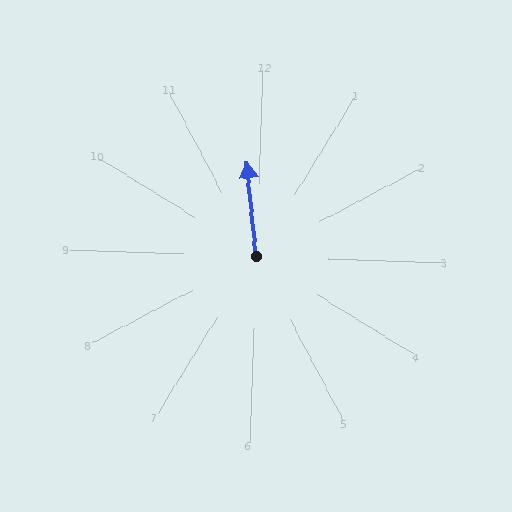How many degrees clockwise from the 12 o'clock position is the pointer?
Approximately 352 degrees.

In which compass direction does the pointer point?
North.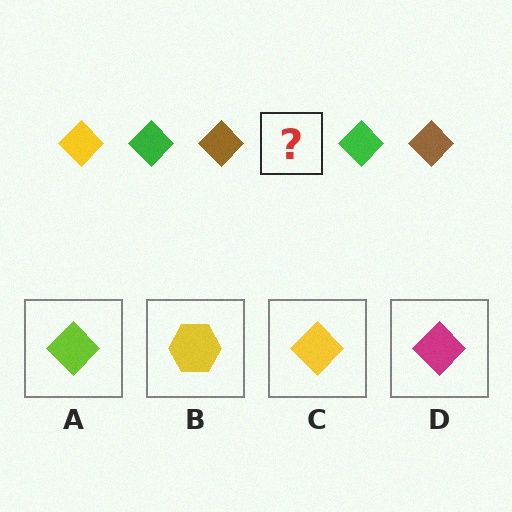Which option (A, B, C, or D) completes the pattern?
C.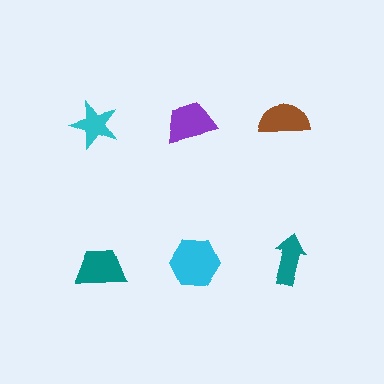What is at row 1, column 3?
A brown semicircle.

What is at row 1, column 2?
A purple trapezoid.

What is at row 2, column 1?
A teal trapezoid.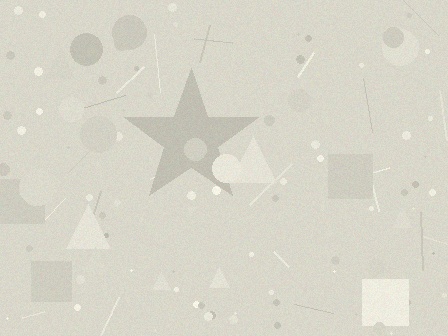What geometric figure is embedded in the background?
A star is embedded in the background.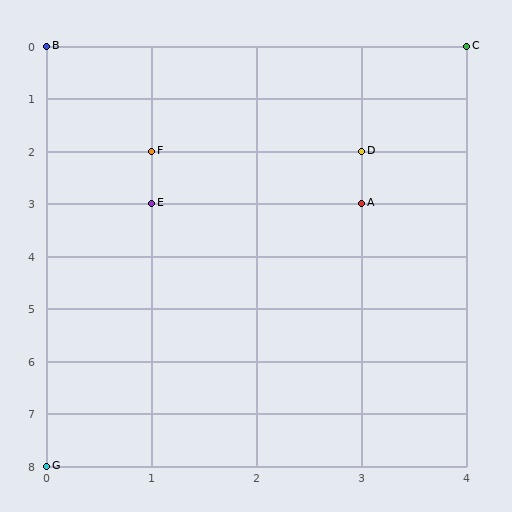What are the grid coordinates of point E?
Point E is at grid coordinates (1, 3).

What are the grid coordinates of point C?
Point C is at grid coordinates (4, 0).